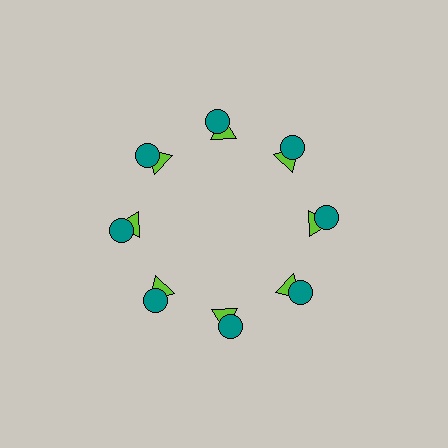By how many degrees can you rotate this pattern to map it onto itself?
The pattern maps onto itself every 45 degrees of rotation.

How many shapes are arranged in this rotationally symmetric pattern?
There are 16 shapes, arranged in 8 groups of 2.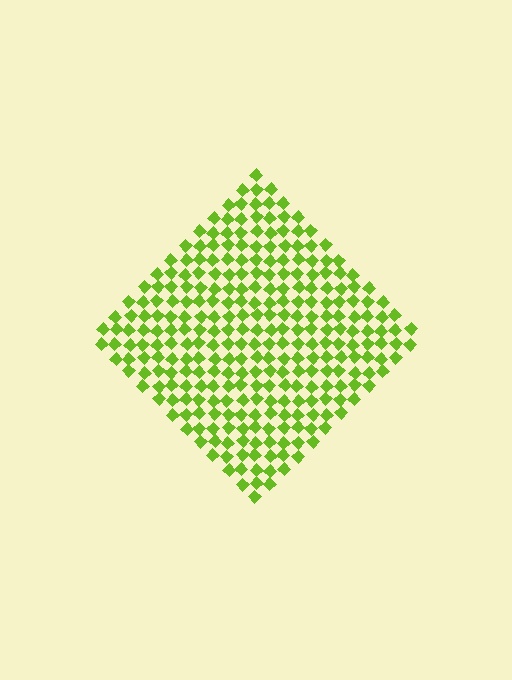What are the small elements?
The small elements are diamonds.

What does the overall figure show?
The overall figure shows a diamond.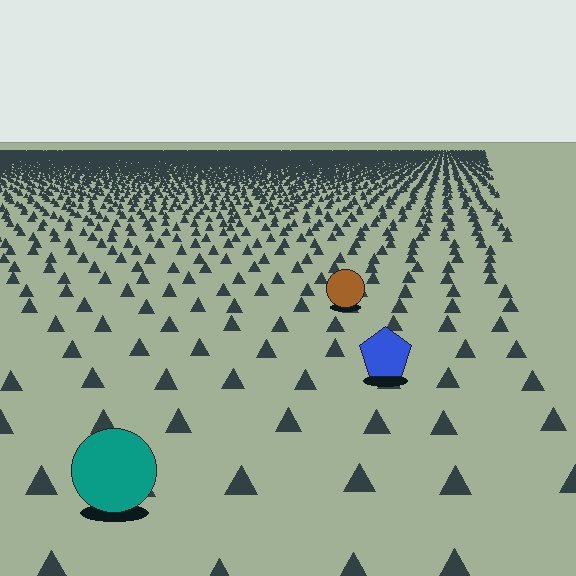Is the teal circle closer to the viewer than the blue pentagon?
Yes. The teal circle is closer — you can tell from the texture gradient: the ground texture is coarser near it.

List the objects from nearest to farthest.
From nearest to farthest: the teal circle, the blue pentagon, the brown circle.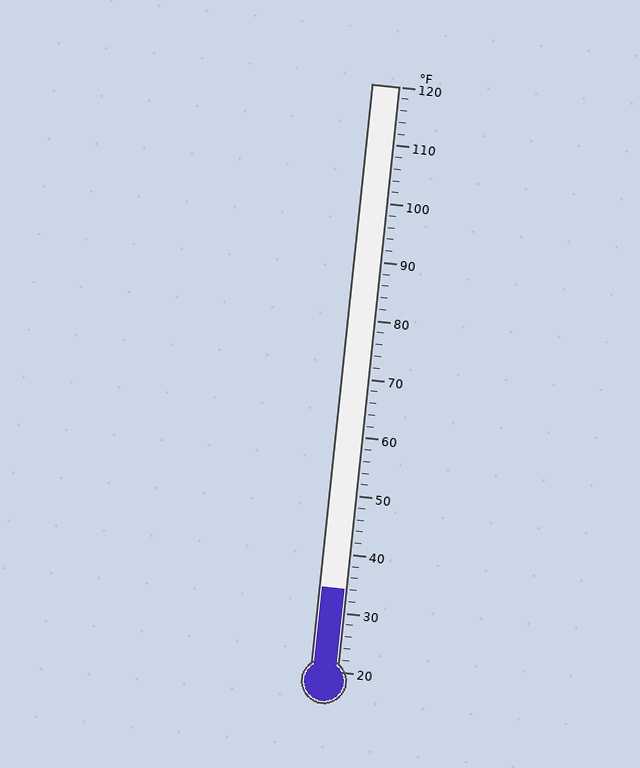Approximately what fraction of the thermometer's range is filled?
The thermometer is filled to approximately 15% of its range.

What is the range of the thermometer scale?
The thermometer scale ranges from 20°F to 120°F.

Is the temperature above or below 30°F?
The temperature is above 30°F.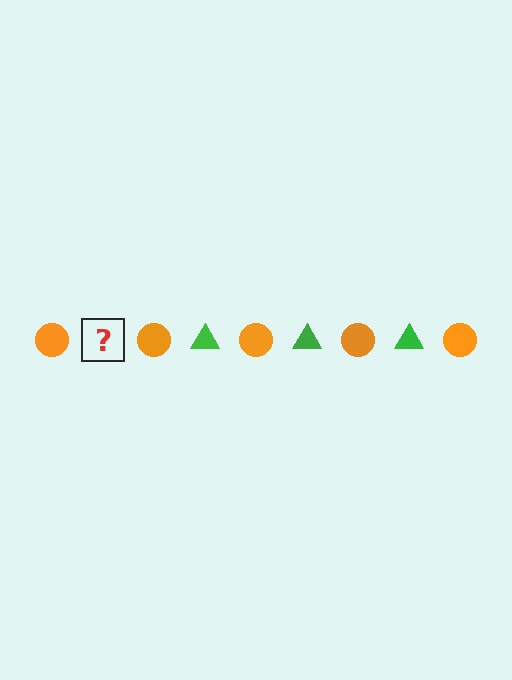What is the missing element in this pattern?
The missing element is a green triangle.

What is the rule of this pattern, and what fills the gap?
The rule is that the pattern alternates between orange circle and green triangle. The gap should be filled with a green triangle.